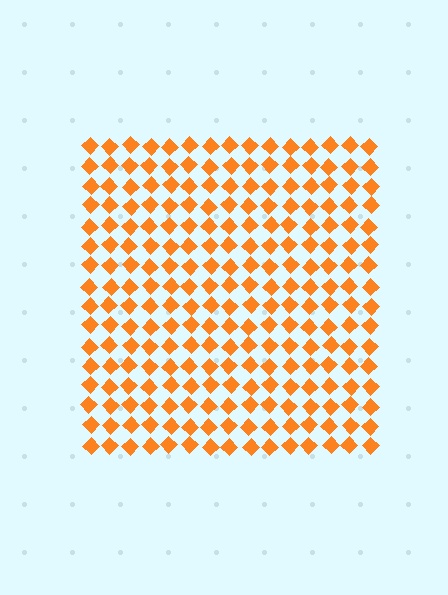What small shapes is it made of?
It is made of small diamonds.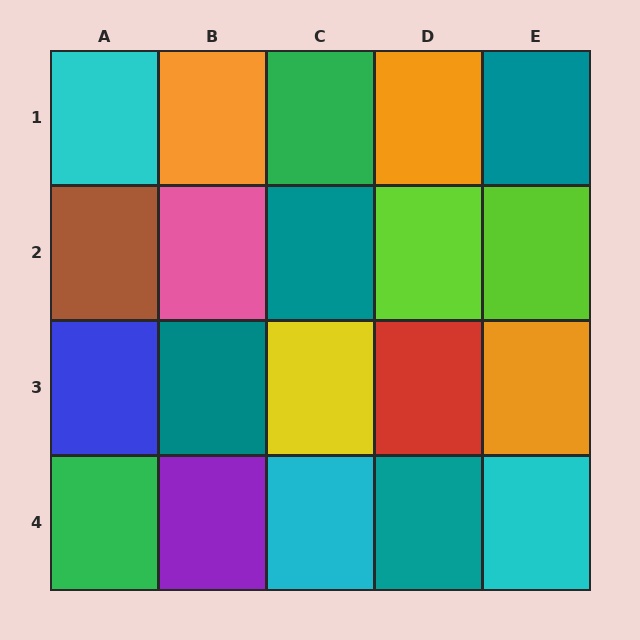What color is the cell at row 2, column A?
Brown.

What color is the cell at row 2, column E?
Lime.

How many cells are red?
1 cell is red.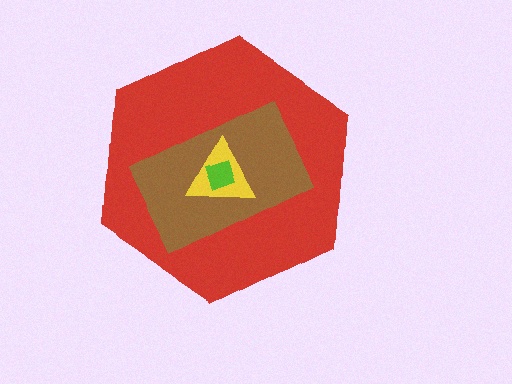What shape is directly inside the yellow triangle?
The lime square.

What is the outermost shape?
The red hexagon.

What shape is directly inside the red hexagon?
The brown rectangle.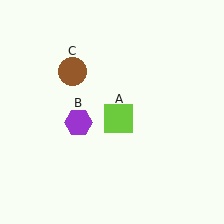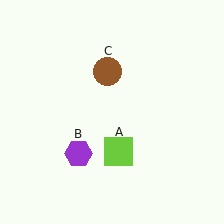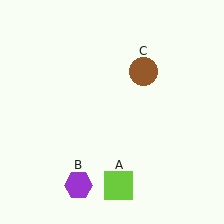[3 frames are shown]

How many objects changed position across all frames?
3 objects changed position: lime square (object A), purple hexagon (object B), brown circle (object C).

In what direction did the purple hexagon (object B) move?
The purple hexagon (object B) moved down.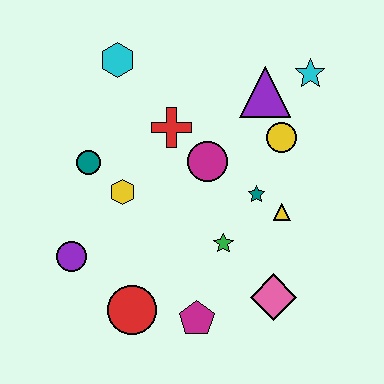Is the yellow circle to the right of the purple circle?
Yes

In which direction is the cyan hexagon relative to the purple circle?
The cyan hexagon is above the purple circle.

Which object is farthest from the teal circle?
The cyan star is farthest from the teal circle.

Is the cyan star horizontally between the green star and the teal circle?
No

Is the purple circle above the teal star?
No